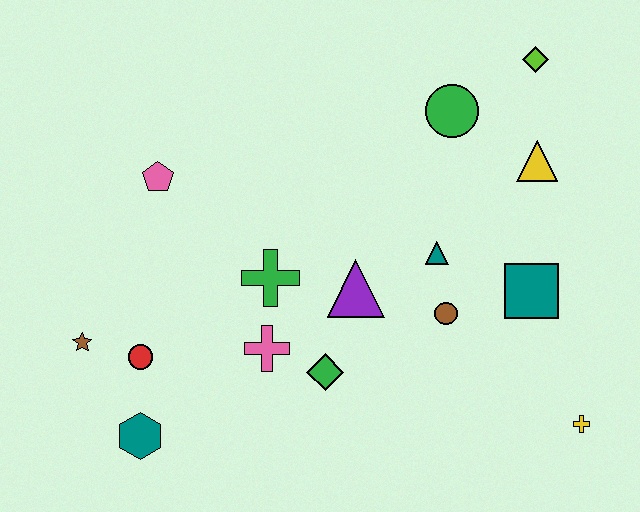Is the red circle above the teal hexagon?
Yes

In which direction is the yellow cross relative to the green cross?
The yellow cross is to the right of the green cross.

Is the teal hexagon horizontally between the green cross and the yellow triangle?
No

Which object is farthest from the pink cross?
The lime diamond is farthest from the pink cross.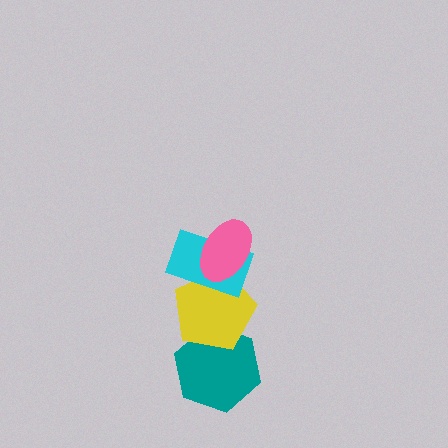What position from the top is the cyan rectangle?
The cyan rectangle is 2nd from the top.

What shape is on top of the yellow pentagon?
The cyan rectangle is on top of the yellow pentagon.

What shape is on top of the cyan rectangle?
The pink ellipse is on top of the cyan rectangle.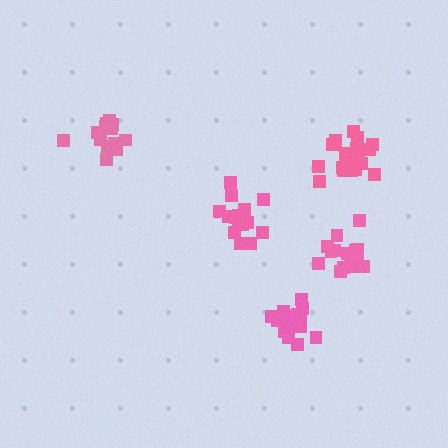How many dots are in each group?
Group 1: 14 dots, Group 2: 19 dots, Group 3: 17 dots, Group 4: 18 dots, Group 5: 15 dots (83 total).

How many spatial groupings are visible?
There are 5 spatial groupings.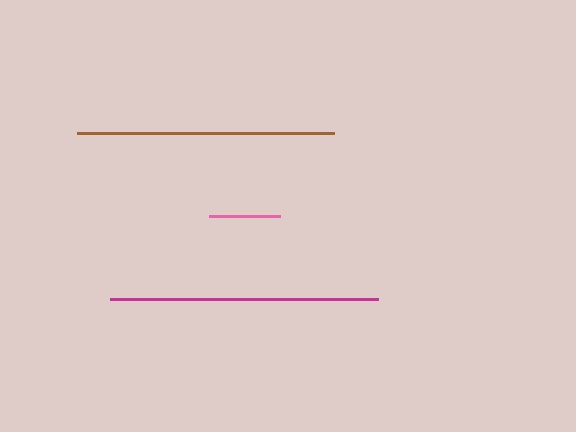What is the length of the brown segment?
The brown segment is approximately 257 pixels long.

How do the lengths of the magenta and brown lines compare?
The magenta and brown lines are approximately the same length.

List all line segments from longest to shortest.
From longest to shortest: magenta, brown, pink.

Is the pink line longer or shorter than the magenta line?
The magenta line is longer than the pink line.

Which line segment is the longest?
The magenta line is the longest at approximately 268 pixels.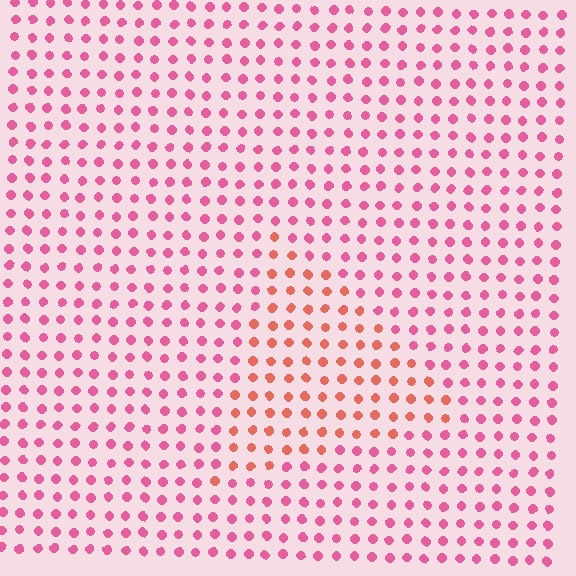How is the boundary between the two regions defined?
The boundary is defined purely by a slight shift in hue (about 34 degrees). Spacing, size, and orientation are identical on both sides.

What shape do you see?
I see a triangle.